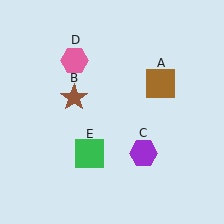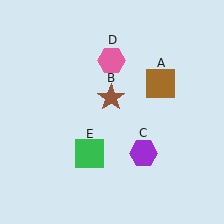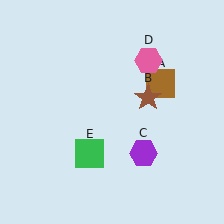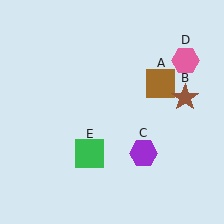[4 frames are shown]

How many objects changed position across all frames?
2 objects changed position: brown star (object B), pink hexagon (object D).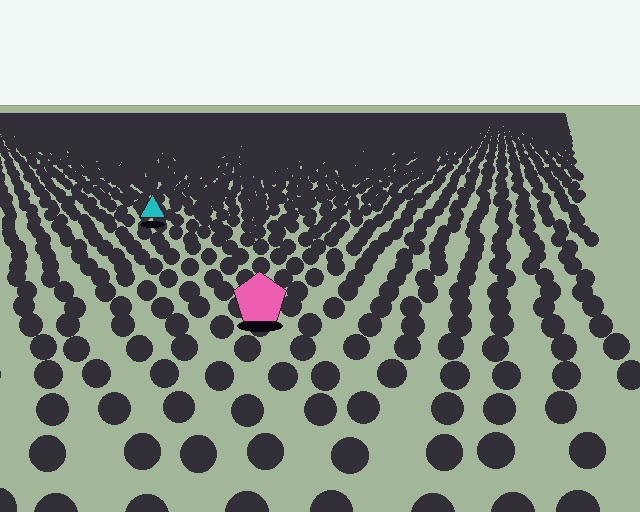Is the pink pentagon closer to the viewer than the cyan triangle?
Yes. The pink pentagon is closer — you can tell from the texture gradient: the ground texture is coarser near it.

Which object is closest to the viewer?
The pink pentagon is closest. The texture marks near it are larger and more spread out.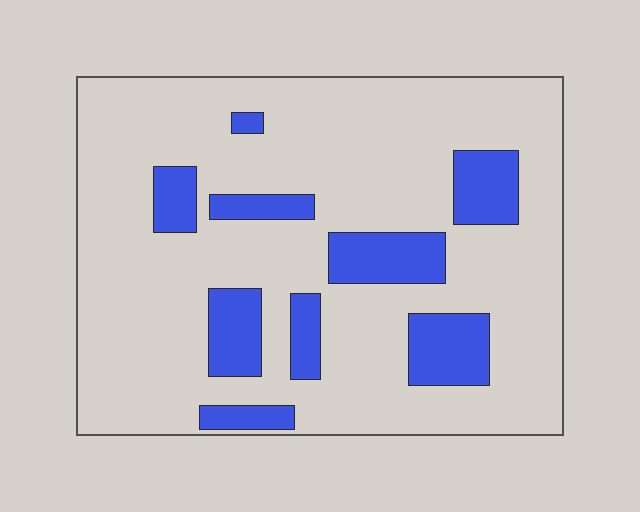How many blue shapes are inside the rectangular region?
9.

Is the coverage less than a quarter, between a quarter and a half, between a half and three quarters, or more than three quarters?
Less than a quarter.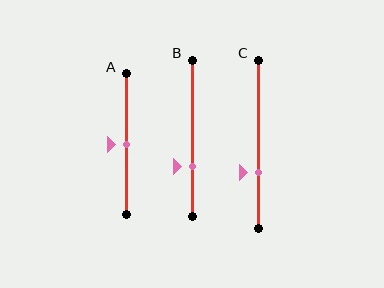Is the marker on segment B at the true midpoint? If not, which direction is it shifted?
No, the marker on segment B is shifted downward by about 18% of the segment length.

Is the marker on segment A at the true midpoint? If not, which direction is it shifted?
Yes, the marker on segment A is at the true midpoint.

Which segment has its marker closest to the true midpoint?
Segment A has its marker closest to the true midpoint.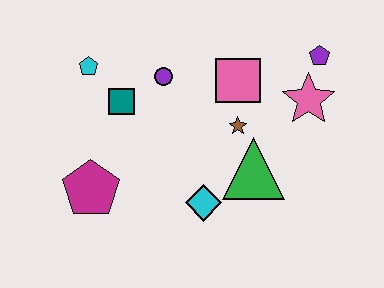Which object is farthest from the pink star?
The magenta pentagon is farthest from the pink star.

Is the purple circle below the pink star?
No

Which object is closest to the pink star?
The purple pentagon is closest to the pink star.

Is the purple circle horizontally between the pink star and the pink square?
No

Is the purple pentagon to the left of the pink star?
No